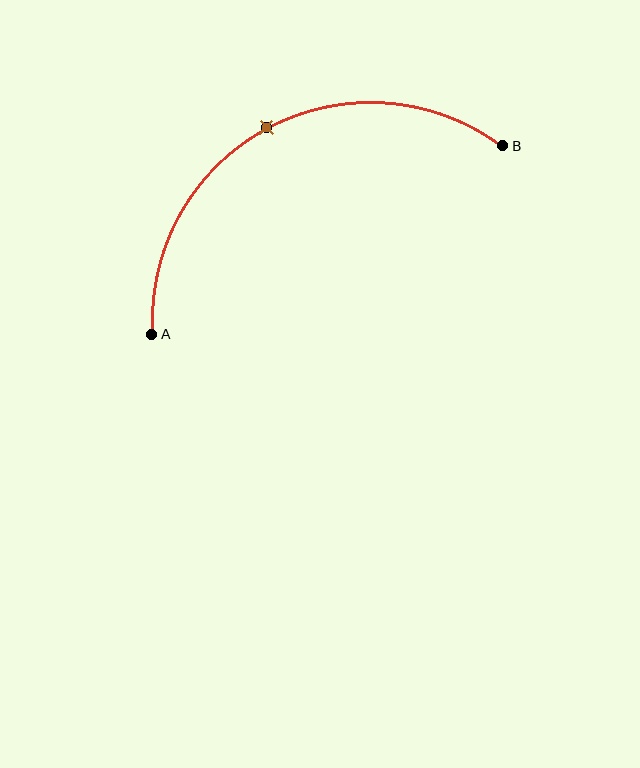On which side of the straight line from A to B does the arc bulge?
The arc bulges above the straight line connecting A and B.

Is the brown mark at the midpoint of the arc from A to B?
Yes. The brown mark lies on the arc at equal arc-length from both A and B — it is the arc midpoint.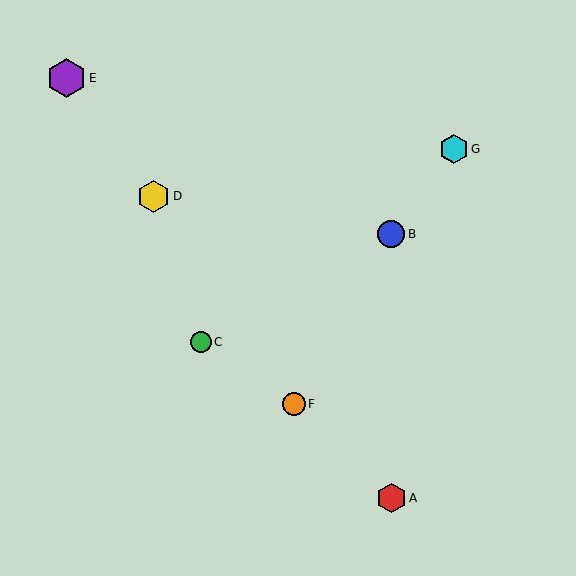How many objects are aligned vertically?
2 objects (A, B) are aligned vertically.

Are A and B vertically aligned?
Yes, both are at x≈391.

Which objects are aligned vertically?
Objects A, B are aligned vertically.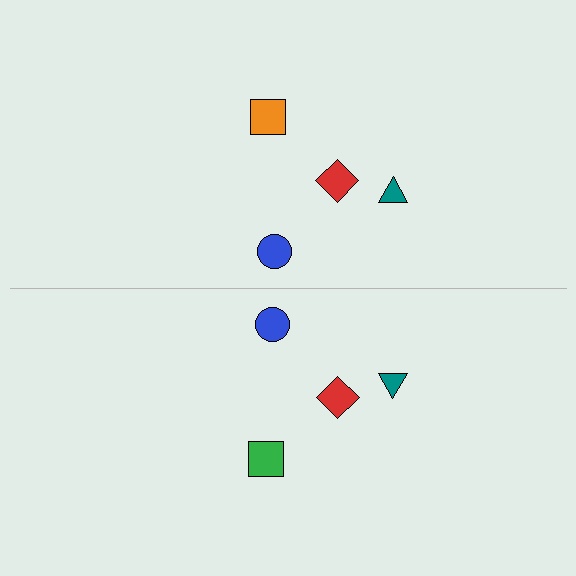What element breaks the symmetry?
The green square on the bottom side breaks the symmetry — its mirror counterpart is orange.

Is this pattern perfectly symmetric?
No, the pattern is not perfectly symmetric. The green square on the bottom side breaks the symmetry — its mirror counterpart is orange.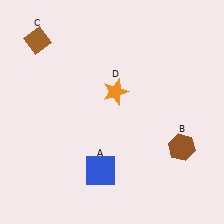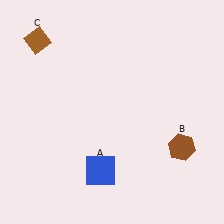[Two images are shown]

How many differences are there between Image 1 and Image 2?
There is 1 difference between the two images.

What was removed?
The orange star (D) was removed in Image 2.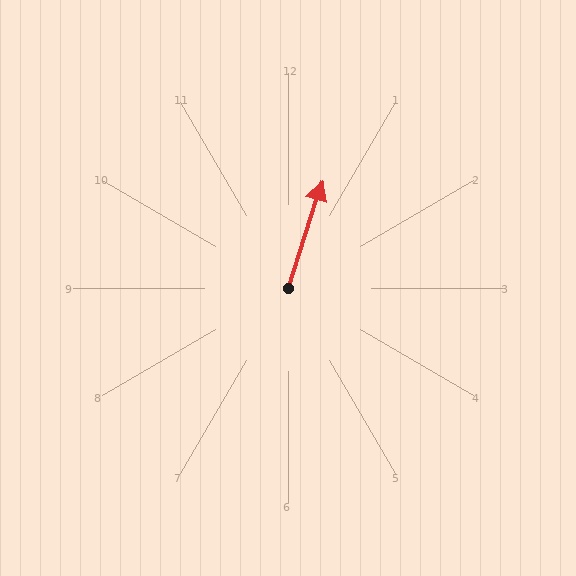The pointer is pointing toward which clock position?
Roughly 1 o'clock.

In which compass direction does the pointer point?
North.